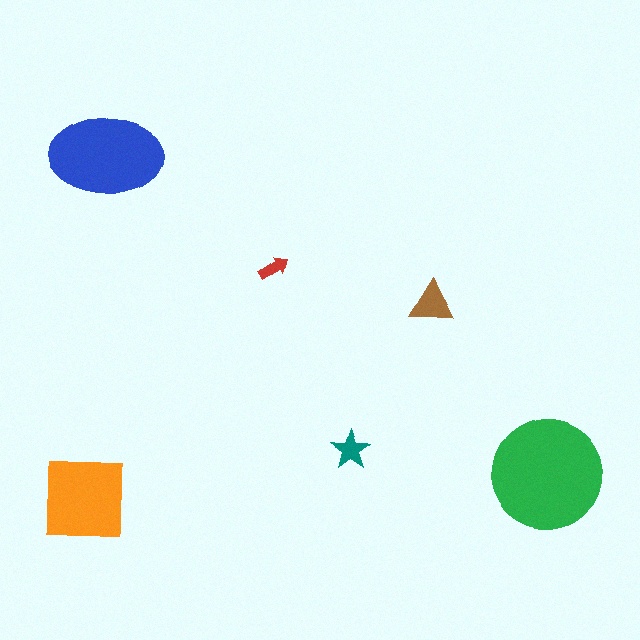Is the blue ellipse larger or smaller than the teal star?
Larger.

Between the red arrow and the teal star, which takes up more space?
The teal star.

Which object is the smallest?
The red arrow.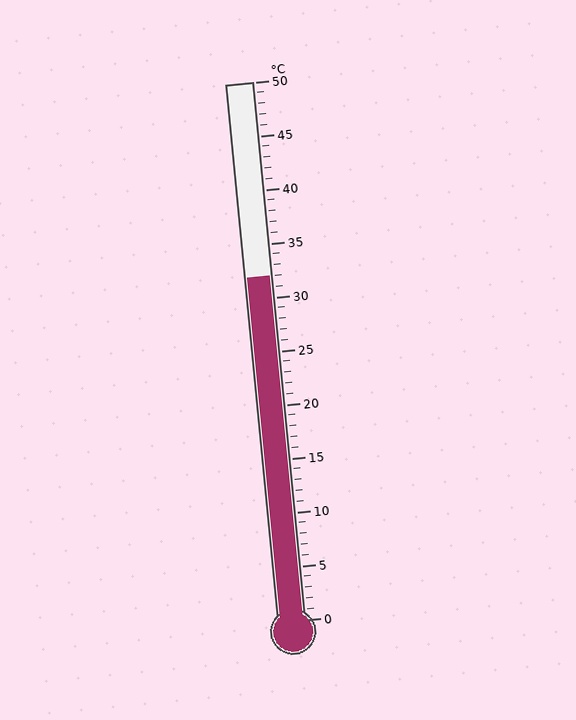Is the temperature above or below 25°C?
The temperature is above 25°C.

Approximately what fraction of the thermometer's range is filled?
The thermometer is filled to approximately 65% of its range.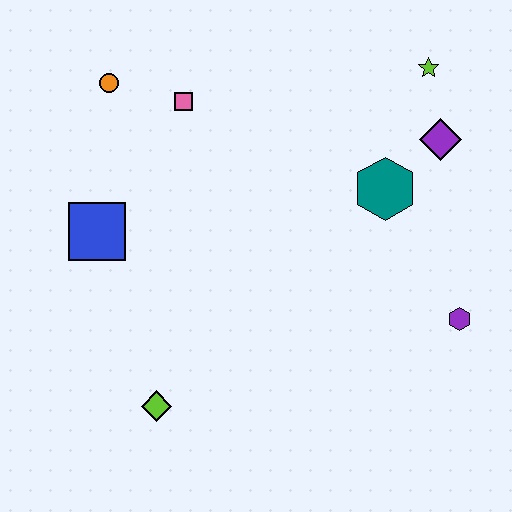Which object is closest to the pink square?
The orange circle is closest to the pink square.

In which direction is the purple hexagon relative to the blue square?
The purple hexagon is to the right of the blue square.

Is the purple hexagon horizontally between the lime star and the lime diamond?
No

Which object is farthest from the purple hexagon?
The orange circle is farthest from the purple hexagon.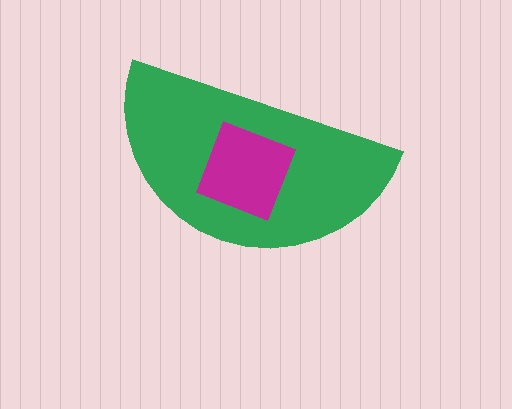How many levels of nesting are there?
2.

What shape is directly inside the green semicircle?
The magenta square.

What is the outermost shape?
The green semicircle.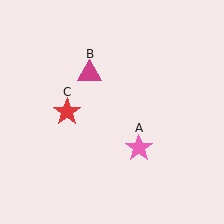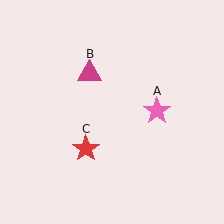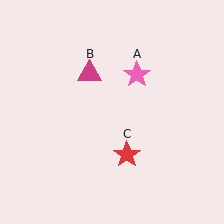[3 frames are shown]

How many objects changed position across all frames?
2 objects changed position: pink star (object A), red star (object C).